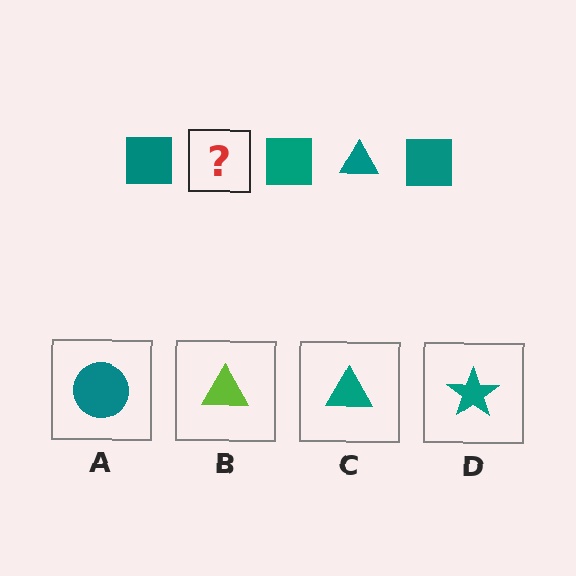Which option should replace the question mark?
Option C.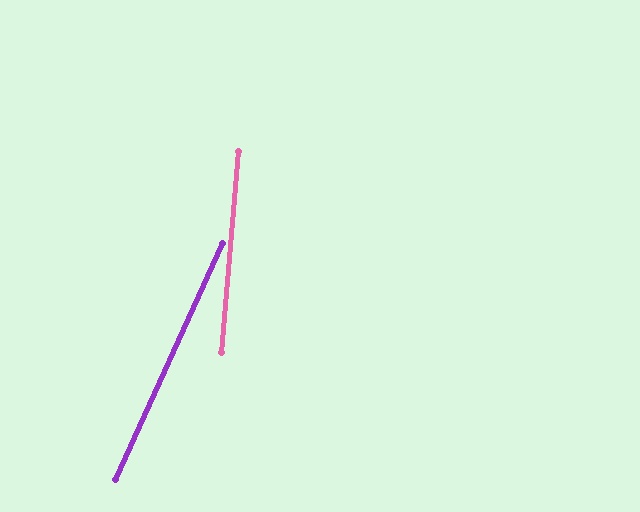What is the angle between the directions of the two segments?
Approximately 19 degrees.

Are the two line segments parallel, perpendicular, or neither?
Neither parallel nor perpendicular — they differ by about 19°.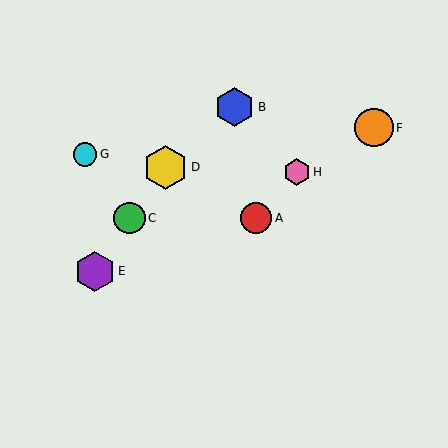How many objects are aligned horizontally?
2 objects (A, C) are aligned horizontally.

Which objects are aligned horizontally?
Objects A, C are aligned horizontally.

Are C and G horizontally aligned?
No, C is at y≈218 and G is at y≈154.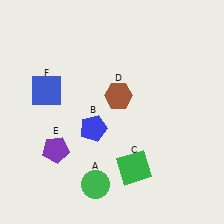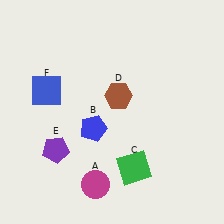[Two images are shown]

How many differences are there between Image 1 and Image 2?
There is 1 difference between the two images.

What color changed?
The circle (A) changed from green in Image 1 to magenta in Image 2.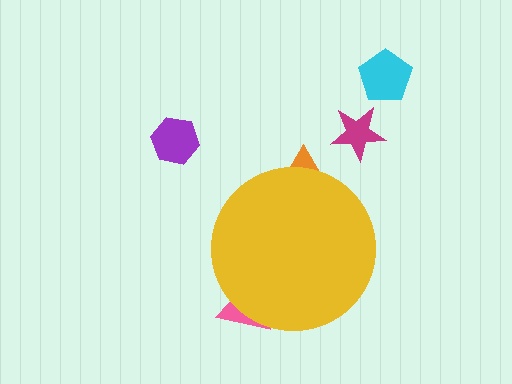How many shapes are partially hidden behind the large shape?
2 shapes are partially hidden.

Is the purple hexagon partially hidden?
No, the purple hexagon is fully visible.